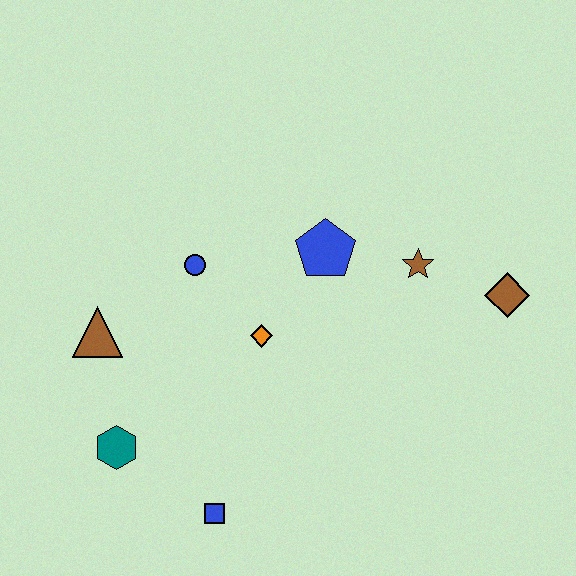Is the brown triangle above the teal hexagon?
Yes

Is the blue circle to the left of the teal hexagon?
No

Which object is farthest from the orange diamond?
The brown diamond is farthest from the orange diamond.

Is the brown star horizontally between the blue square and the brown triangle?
No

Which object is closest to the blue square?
The teal hexagon is closest to the blue square.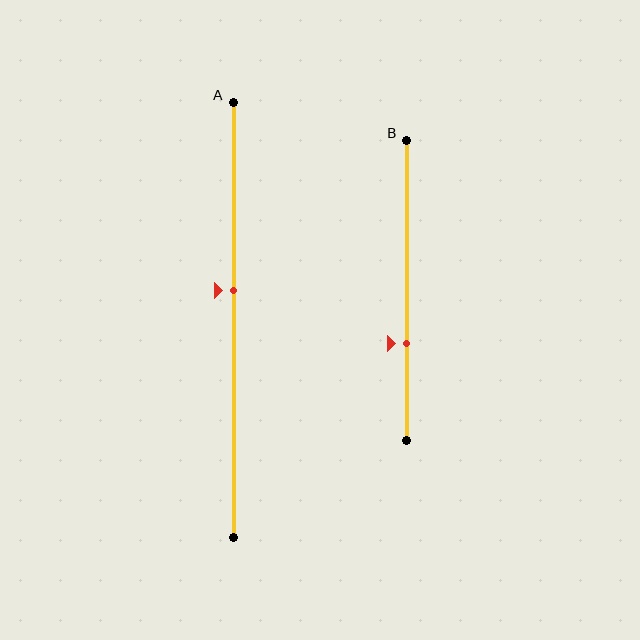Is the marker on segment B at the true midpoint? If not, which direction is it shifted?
No, the marker on segment B is shifted downward by about 18% of the segment length.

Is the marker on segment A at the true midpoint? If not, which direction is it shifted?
No, the marker on segment A is shifted upward by about 7% of the segment length.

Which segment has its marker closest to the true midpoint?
Segment A has its marker closest to the true midpoint.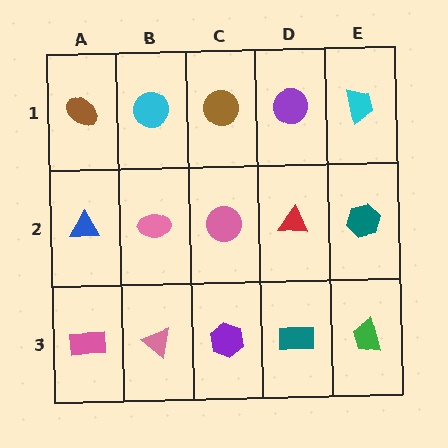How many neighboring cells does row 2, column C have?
4.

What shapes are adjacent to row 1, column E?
A teal hexagon (row 2, column E), a purple circle (row 1, column D).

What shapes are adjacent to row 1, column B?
A pink ellipse (row 2, column B), a brown ellipse (row 1, column A), a brown circle (row 1, column C).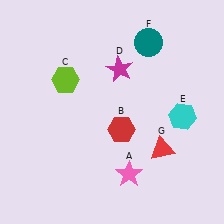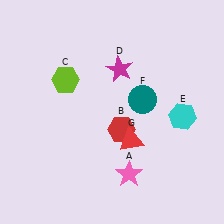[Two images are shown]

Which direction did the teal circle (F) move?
The teal circle (F) moved down.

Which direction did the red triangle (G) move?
The red triangle (G) moved left.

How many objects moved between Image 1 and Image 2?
2 objects moved between the two images.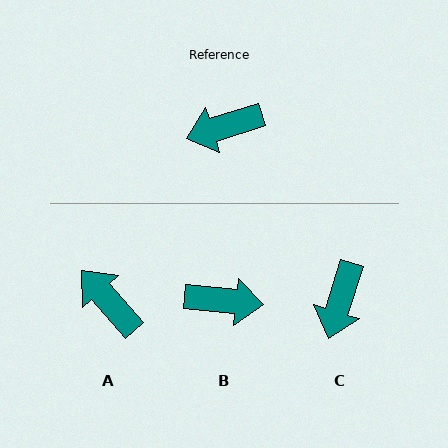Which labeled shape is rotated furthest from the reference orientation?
B, about 156 degrees away.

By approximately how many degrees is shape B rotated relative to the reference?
Approximately 156 degrees counter-clockwise.